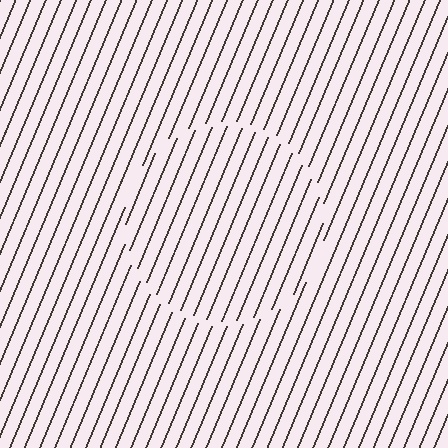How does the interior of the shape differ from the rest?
The interior of the shape contains the same grating, shifted by half a period — the contour is defined by the phase discontinuity where line-ends from the inner and outer gratings abut.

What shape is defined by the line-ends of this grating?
An illusory circle. The interior of the shape contains the same grating, shifted by half a period — the contour is defined by the phase discontinuity where line-ends from the inner and outer gratings abut.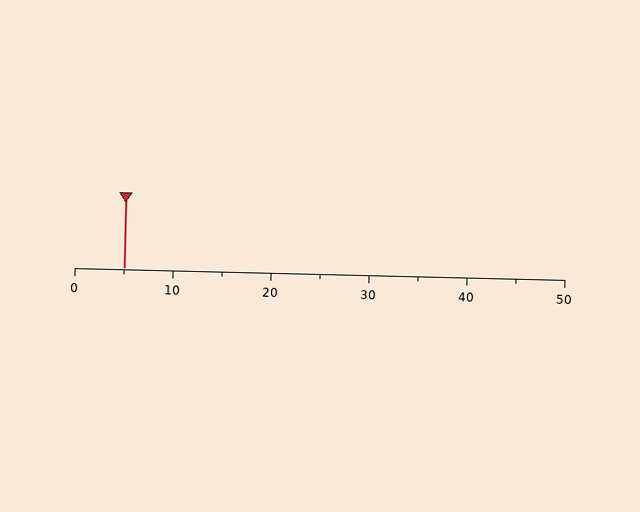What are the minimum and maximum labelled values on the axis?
The axis runs from 0 to 50.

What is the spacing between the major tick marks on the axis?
The major ticks are spaced 10 apart.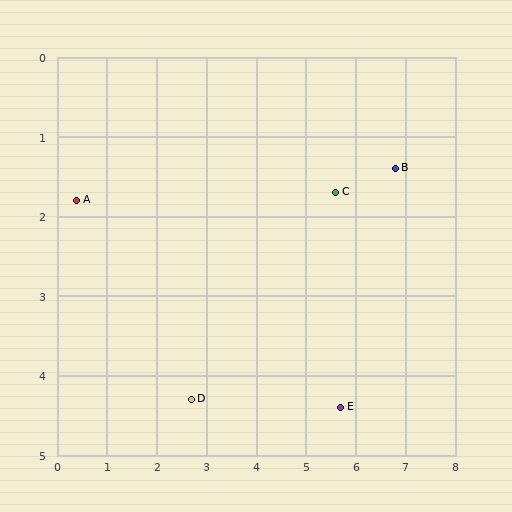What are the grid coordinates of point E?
Point E is at approximately (5.7, 4.4).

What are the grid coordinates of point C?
Point C is at approximately (5.6, 1.7).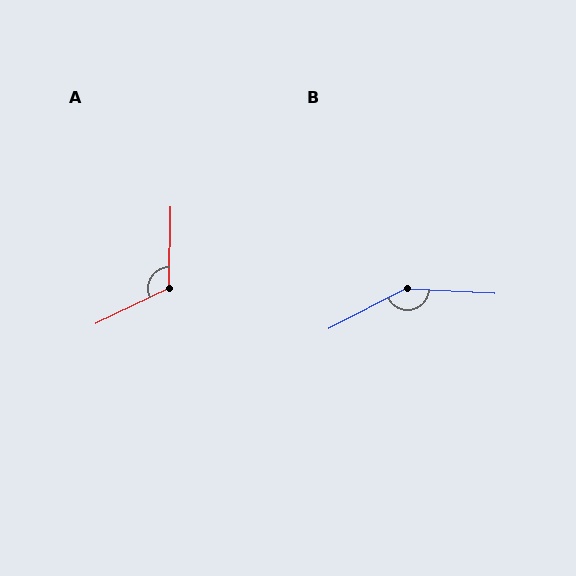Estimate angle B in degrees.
Approximately 150 degrees.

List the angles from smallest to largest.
A (117°), B (150°).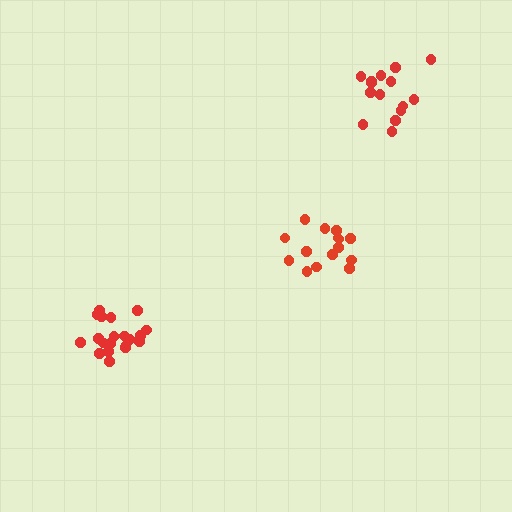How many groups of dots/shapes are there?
There are 3 groups.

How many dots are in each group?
Group 1: 15 dots, Group 2: 20 dots, Group 3: 15 dots (50 total).